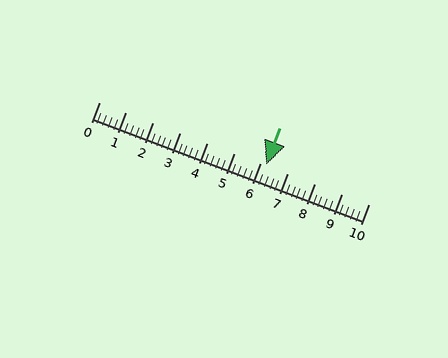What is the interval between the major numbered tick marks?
The major tick marks are spaced 1 units apart.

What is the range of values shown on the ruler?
The ruler shows values from 0 to 10.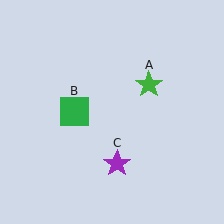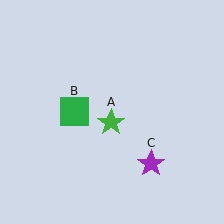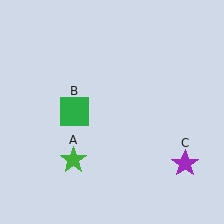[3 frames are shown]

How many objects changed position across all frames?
2 objects changed position: green star (object A), purple star (object C).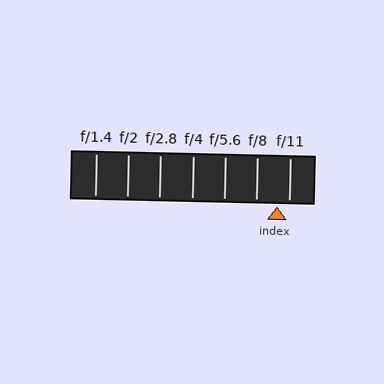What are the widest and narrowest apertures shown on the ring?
The widest aperture shown is f/1.4 and the narrowest is f/11.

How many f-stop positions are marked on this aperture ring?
There are 7 f-stop positions marked.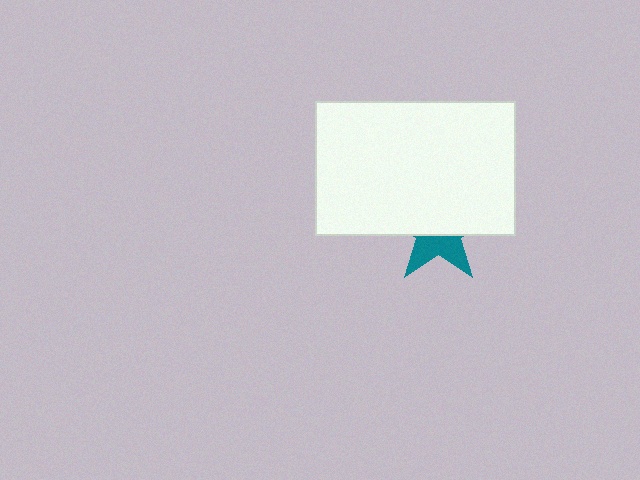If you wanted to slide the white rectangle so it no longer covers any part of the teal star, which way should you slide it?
Slide it up — that is the most direct way to separate the two shapes.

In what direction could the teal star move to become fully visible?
The teal star could move down. That would shift it out from behind the white rectangle entirely.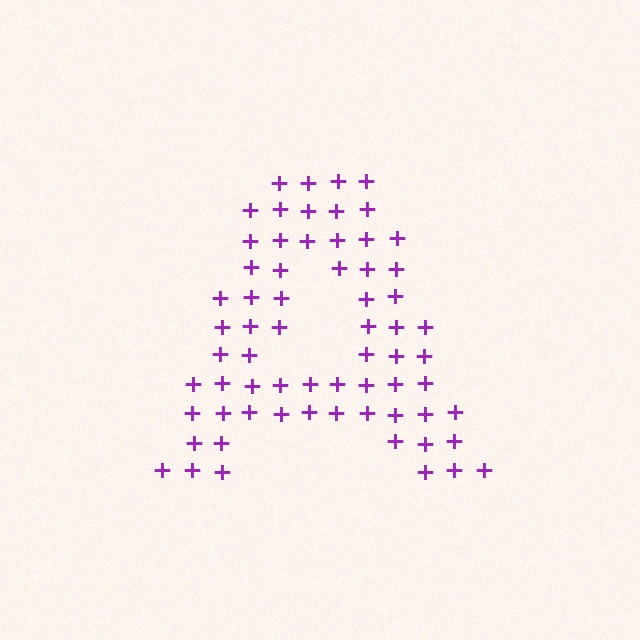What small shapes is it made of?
It is made of small plus signs.